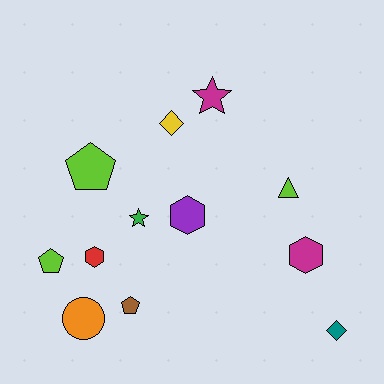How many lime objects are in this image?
There are 3 lime objects.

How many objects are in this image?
There are 12 objects.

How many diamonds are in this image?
There are 2 diamonds.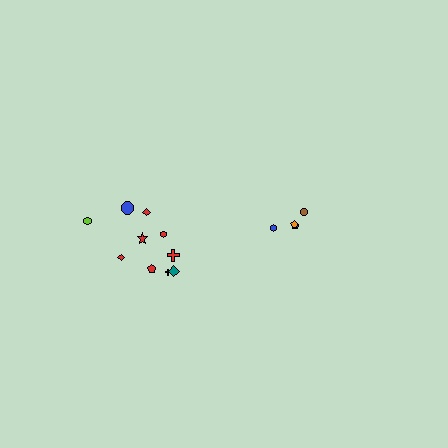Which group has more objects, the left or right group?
The left group.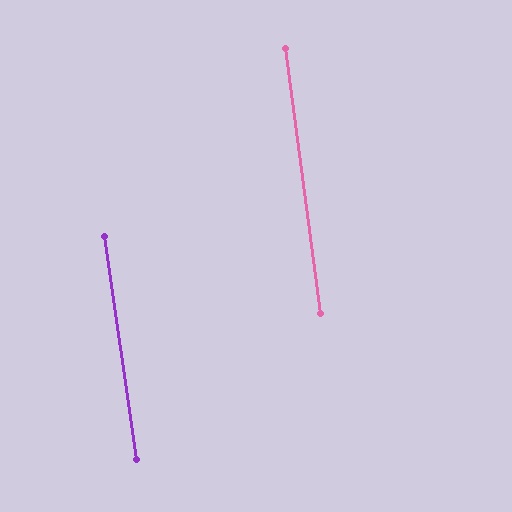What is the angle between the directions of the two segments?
Approximately 1 degree.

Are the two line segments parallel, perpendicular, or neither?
Parallel — their directions differ by only 0.7°.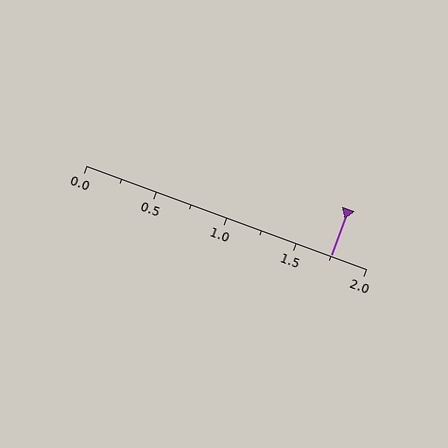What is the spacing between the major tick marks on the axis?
The major ticks are spaced 0.5 apart.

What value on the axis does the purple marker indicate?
The marker indicates approximately 1.75.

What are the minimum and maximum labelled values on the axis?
The axis runs from 0.0 to 2.0.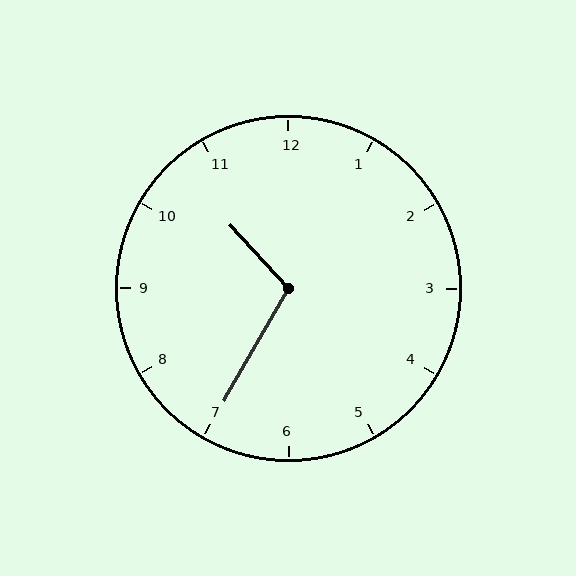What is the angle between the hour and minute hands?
Approximately 108 degrees.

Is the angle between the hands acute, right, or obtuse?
It is obtuse.